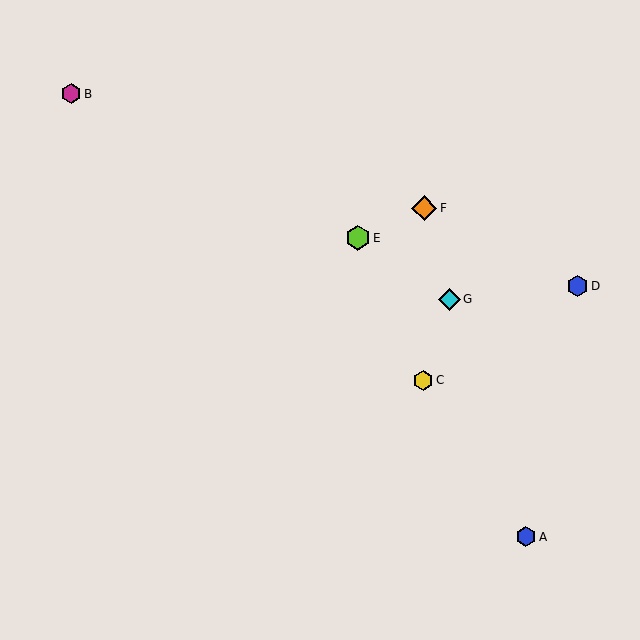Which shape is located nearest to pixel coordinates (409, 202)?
The orange diamond (labeled F) at (424, 208) is nearest to that location.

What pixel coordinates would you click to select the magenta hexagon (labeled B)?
Click at (71, 94) to select the magenta hexagon B.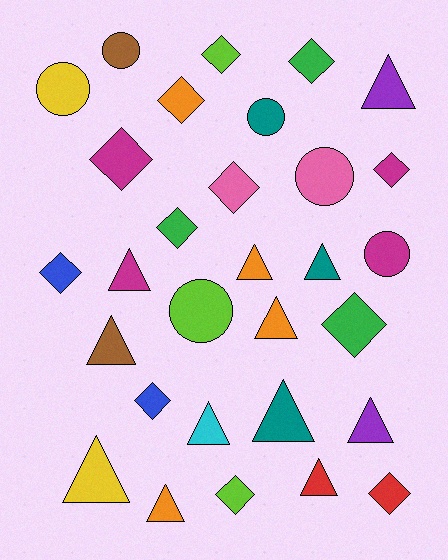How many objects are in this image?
There are 30 objects.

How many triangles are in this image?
There are 12 triangles.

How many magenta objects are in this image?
There are 4 magenta objects.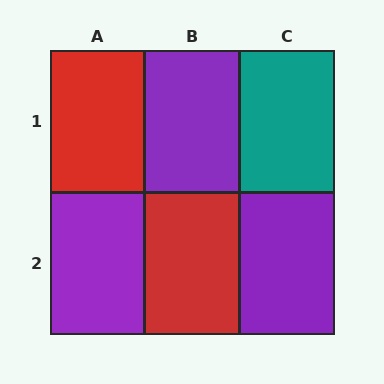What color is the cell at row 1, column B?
Purple.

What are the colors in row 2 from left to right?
Purple, red, purple.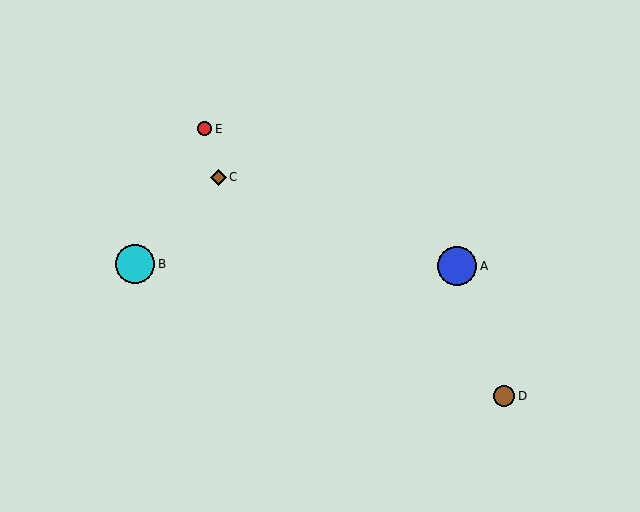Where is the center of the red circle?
The center of the red circle is at (205, 129).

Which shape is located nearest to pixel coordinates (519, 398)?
The brown circle (labeled D) at (504, 396) is nearest to that location.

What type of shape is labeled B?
Shape B is a cyan circle.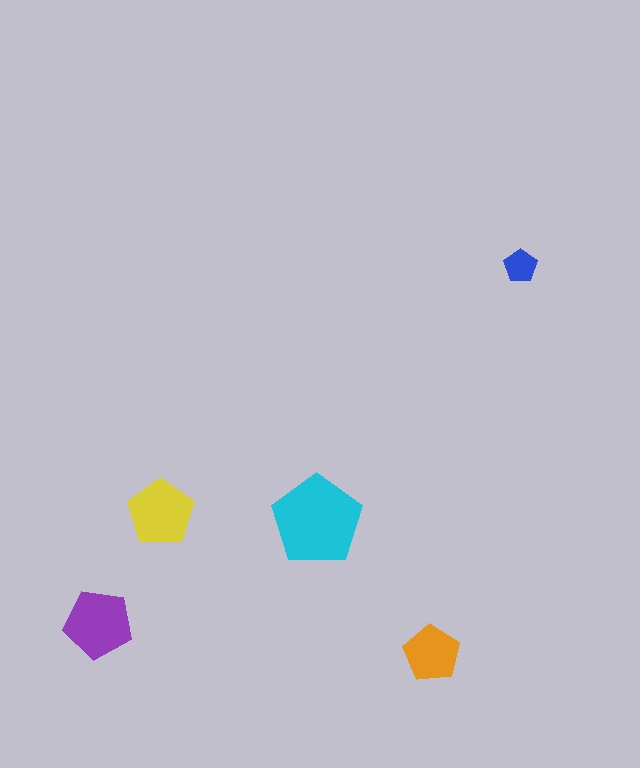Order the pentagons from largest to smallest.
the cyan one, the purple one, the yellow one, the orange one, the blue one.